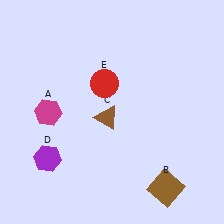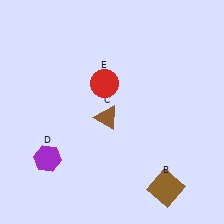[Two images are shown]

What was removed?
The magenta hexagon (A) was removed in Image 2.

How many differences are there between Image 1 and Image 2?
There is 1 difference between the two images.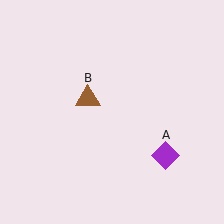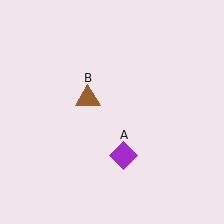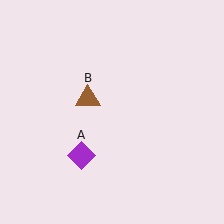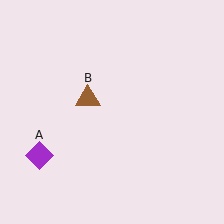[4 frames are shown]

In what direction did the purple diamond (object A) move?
The purple diamond (object A) moved left.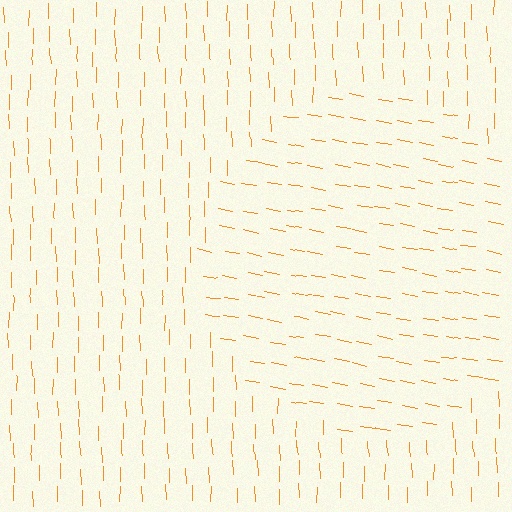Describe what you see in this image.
The image is filled with small orange line segments. A circle region in the image has lines oriented differently from the surrounding lines, creating a visible texture boundary.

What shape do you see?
I see a circle.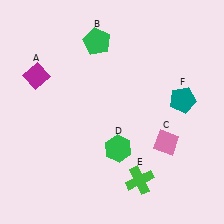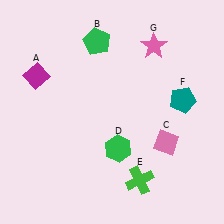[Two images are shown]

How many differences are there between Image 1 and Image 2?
There is 1 difference between the two images.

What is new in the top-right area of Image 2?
A pink star (G) was added in the top-right area of Image 2.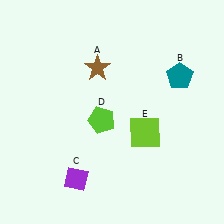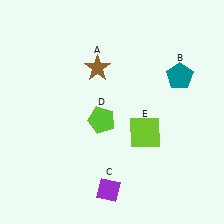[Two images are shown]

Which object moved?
The purple diamond (C) moved right.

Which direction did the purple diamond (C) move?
The purple diamond (C) moved right.